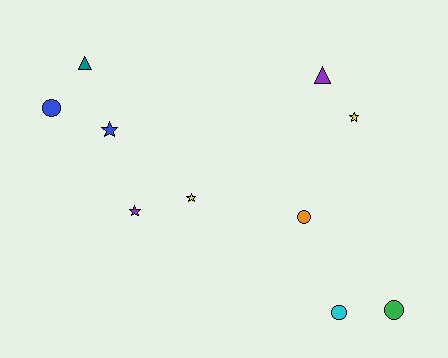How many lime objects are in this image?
There are no lime objects.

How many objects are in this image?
There are 10 objects.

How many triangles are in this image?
There are 2 triangles.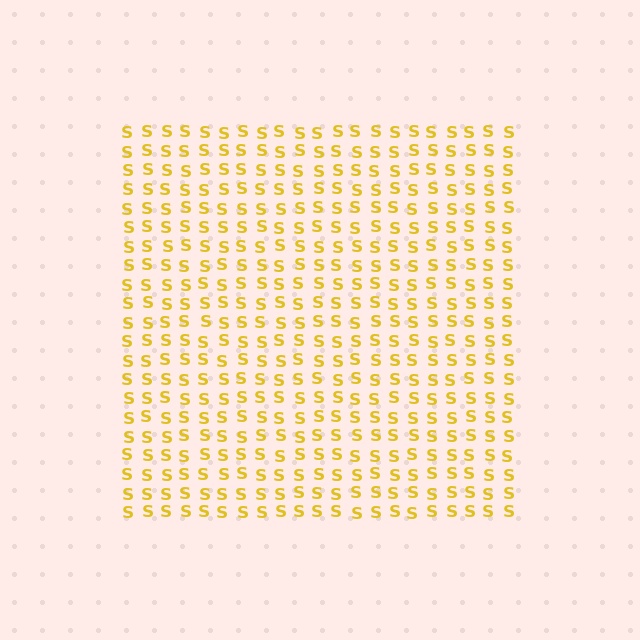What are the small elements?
The small elements are letter S's.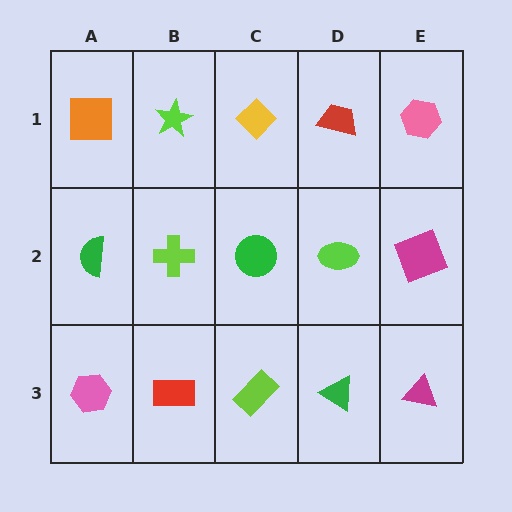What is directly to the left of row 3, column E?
A green triangle.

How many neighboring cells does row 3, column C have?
3.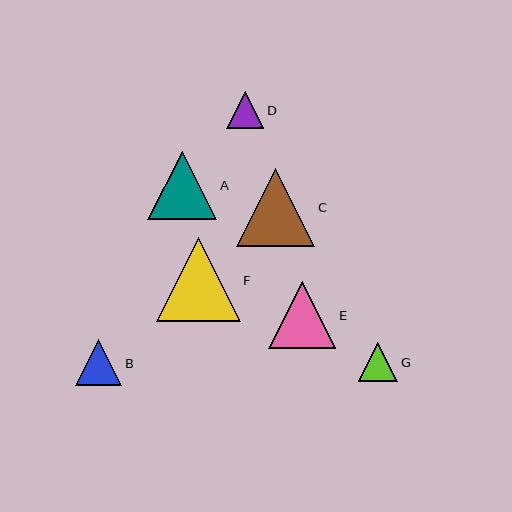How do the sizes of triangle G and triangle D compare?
Triangle G and triangle D are approximately the same size.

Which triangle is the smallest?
Triangle D is the smallest with a size of approximately 37 pixels.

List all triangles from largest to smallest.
From largest to smallest: F, C, A, E, B, G, D.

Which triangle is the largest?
Triangle F is the largest with a size of approximately 84 pixels.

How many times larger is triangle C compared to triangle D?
Triangle C is approximately 2.1 times the size of triangle D.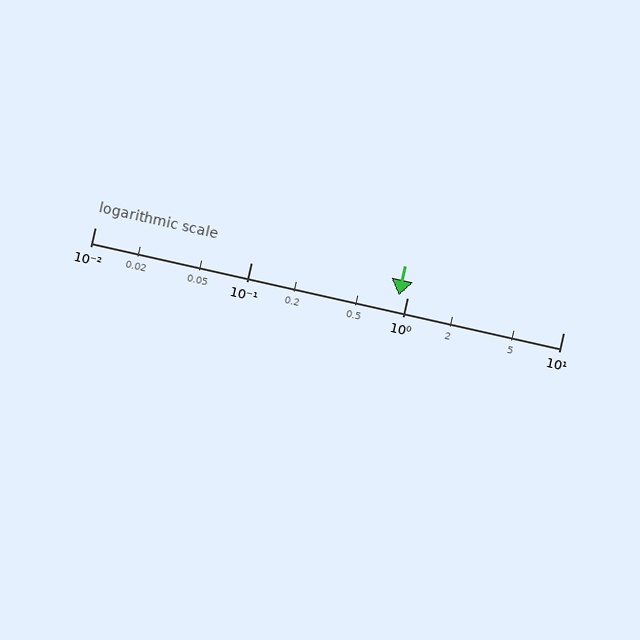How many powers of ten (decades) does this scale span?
The scale spans 3 decades, from 0.01 to 10.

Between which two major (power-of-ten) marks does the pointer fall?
The pointer is between 0.1 and 1.